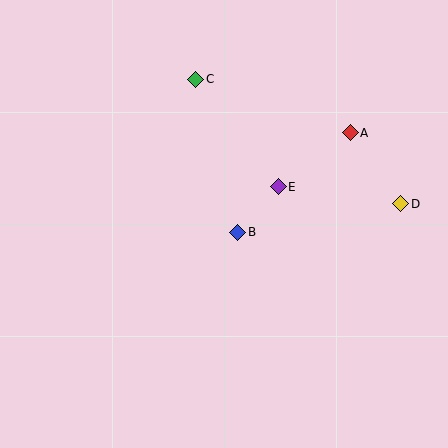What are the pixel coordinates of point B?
Point B is at (238, 232).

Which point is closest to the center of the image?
Point B at (238, 232) is closest to the center.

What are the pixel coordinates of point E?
Point E is at (278, 187).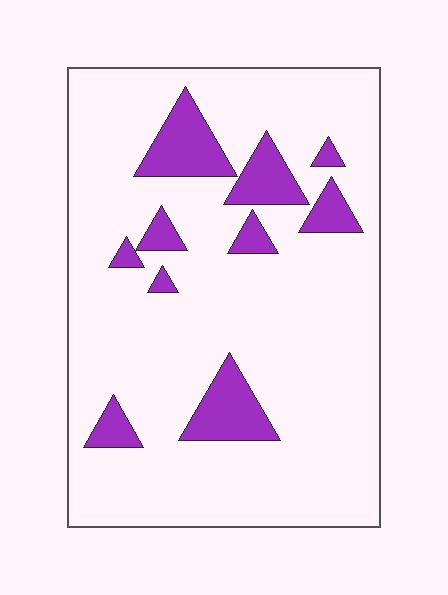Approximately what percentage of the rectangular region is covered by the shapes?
Approximately 15%.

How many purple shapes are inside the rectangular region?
10.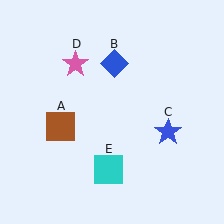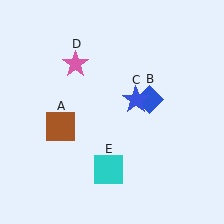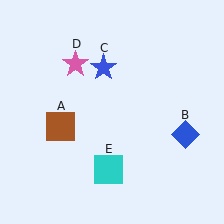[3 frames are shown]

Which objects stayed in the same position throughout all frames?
Brown square (object A) and pink star (object D) and cyan square (object E) remained stationary.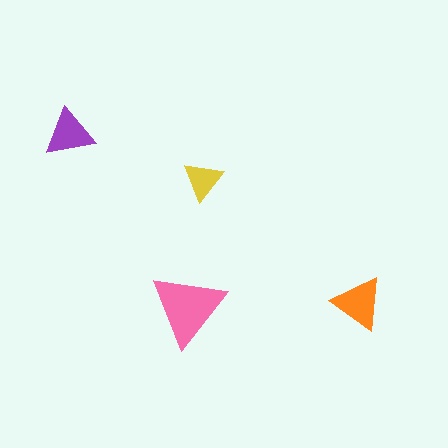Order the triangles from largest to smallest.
the pink one, the orange one, the purple one, the yellow one.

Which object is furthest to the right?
The orange triangle is rightmost.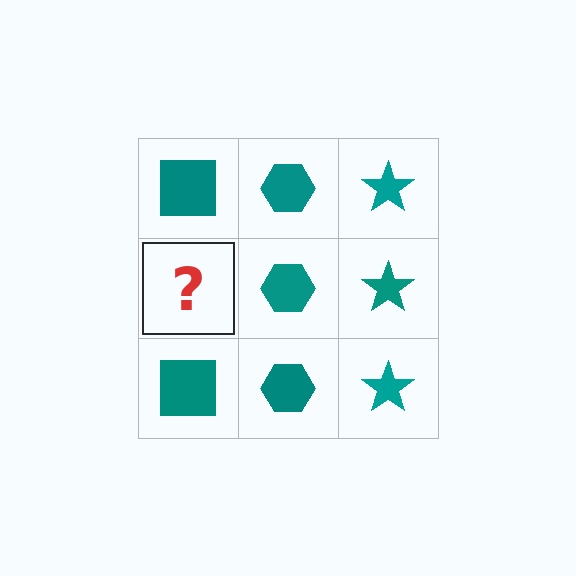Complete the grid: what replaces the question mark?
The question mark should be replaced with a teal square.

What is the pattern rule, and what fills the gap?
The rule is that each column has a consistent shape. The gap should be filled with a teal square.